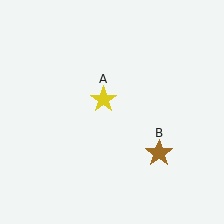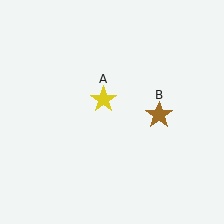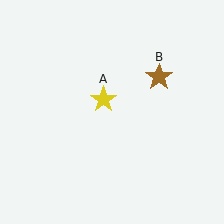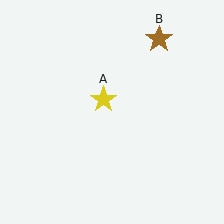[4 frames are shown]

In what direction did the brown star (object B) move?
The brown star (object B) moved up.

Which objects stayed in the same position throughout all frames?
Yellow star (object A) remained stationary.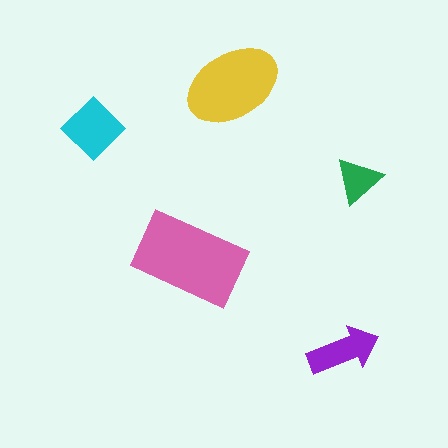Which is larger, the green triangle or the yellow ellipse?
The yellow ellipse.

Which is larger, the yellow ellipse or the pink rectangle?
The pink rectangle.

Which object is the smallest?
The green triangle.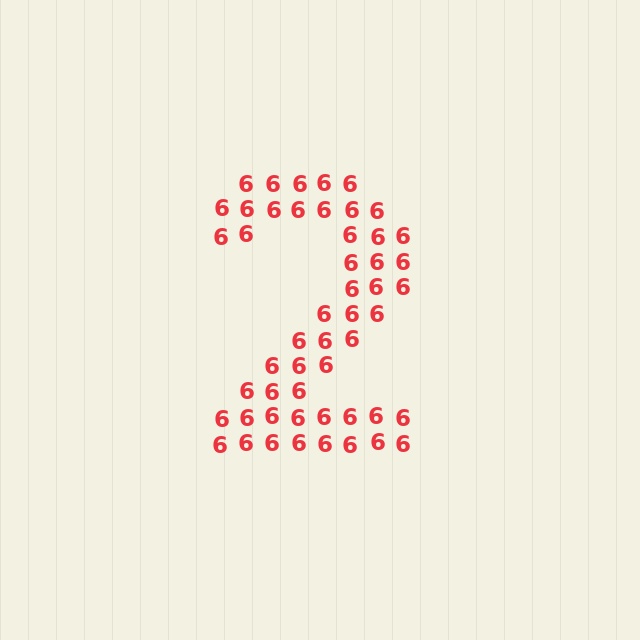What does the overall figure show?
The overall figure shows the digit 2.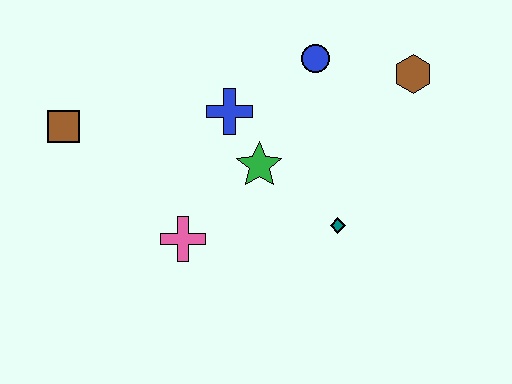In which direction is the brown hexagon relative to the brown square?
The brown hexagon is to the right of the brown square.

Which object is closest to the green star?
The blue cross is closest to the green star.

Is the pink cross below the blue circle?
Yes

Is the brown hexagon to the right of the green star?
Yes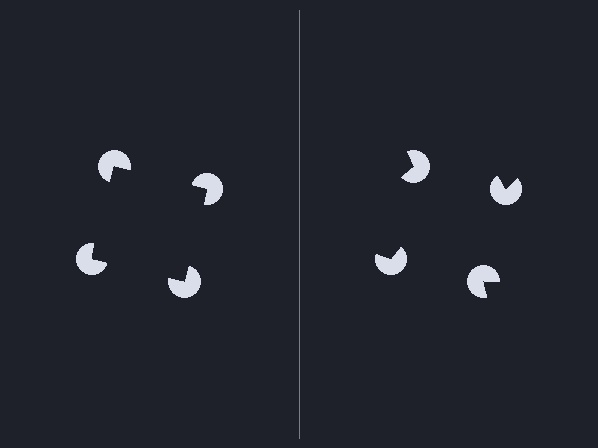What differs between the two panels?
The pac-man discs are positioned identically on both sides; only the wedge orientations differ. On the left they align to a square; on the right they are misaligned.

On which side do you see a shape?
An illusory square appears on the left side. On the right side the wedge cuts are rotated, so no coherent shape forms.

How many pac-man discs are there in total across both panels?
8 — 4 on each side.